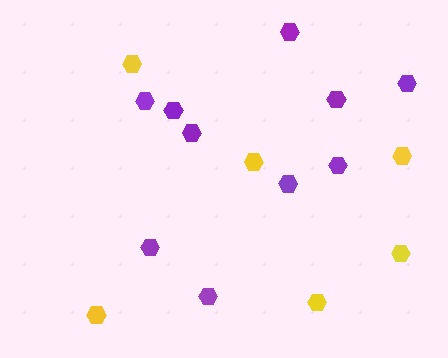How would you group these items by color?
There are 2 groups: one group of yellow hexagons (6) and one group of purple hexagons (10).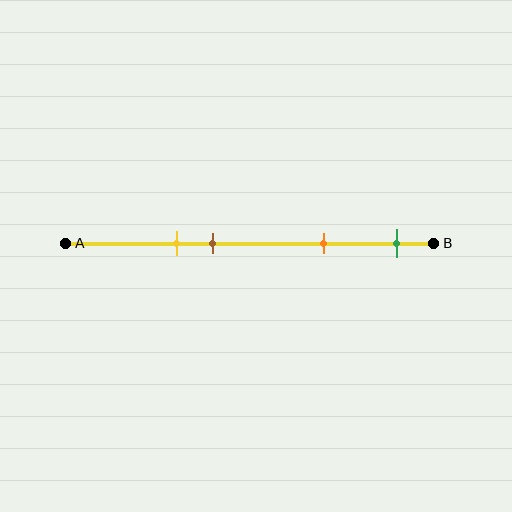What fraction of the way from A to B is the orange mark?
The orange mark is approximately 70% (0.7) of the way from A to B.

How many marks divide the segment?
There are 4 marks dividing the segment.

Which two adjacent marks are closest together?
The yellow and brown marks are the closest adjacent pair.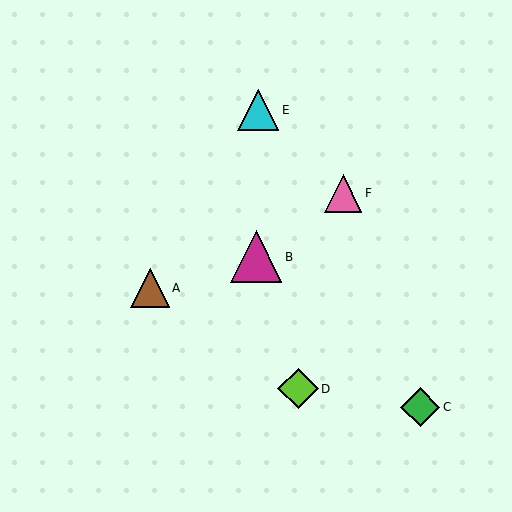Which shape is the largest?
The magenta triangle (labeled B) is the largest.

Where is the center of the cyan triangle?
The center of the cyan triangle is at (258, 110).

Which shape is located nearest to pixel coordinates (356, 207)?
The pink triangle (labeled F) at (343, 193) is nearest to that location.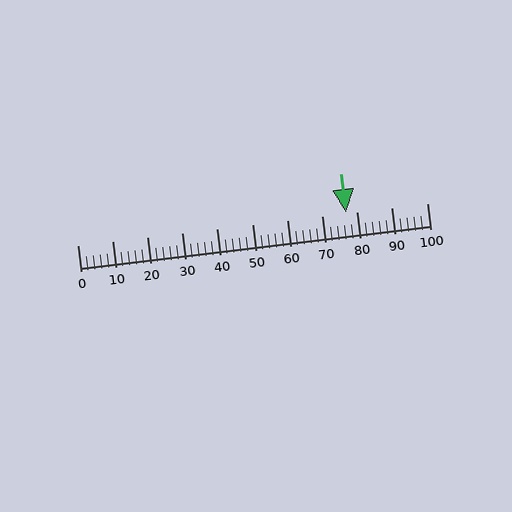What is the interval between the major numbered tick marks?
The major tick marks are spaced 10 units apart.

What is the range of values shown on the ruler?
The ruler shows values from 0 to 100.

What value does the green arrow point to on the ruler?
The green arrow points to approximately 77.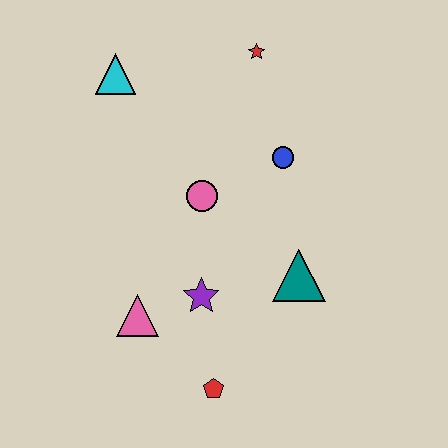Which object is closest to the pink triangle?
The purple star is closest to the pink triangle.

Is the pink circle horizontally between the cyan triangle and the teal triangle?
Yes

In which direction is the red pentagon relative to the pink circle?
The red pentagon is below the pink circle.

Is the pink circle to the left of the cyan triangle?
No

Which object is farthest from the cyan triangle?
The red pentagon is farthest from the cyan triangle.